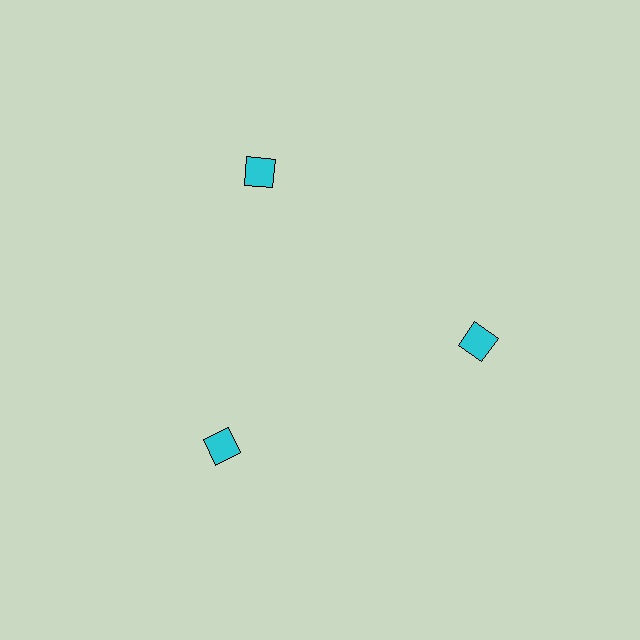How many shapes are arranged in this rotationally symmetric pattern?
There are 3 shapes, arranged in 3 groups of 1.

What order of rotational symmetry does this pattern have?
This pattern has 3-fold rotational symmetry.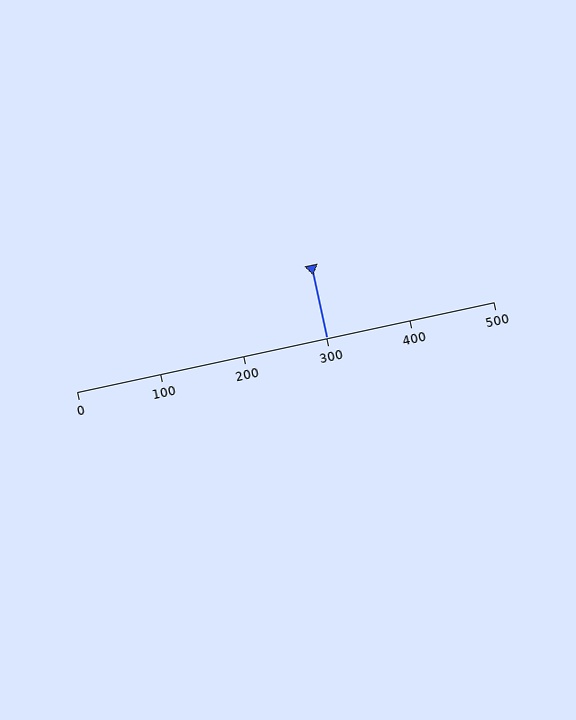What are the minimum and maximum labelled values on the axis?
The axis runs from 0 to 500.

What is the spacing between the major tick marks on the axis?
The major ticks are spaced 100 apart.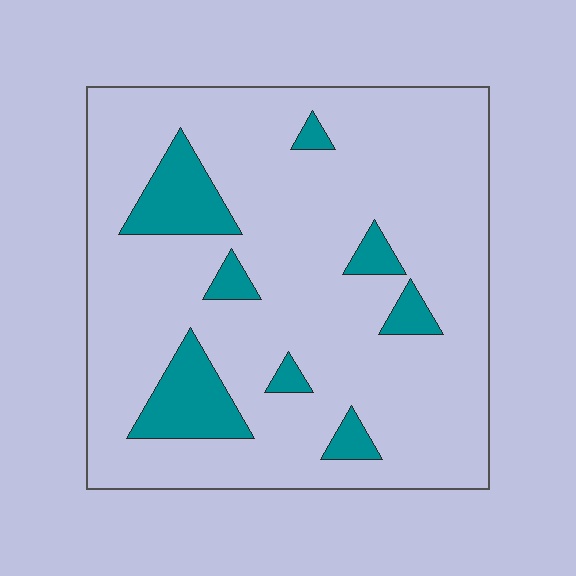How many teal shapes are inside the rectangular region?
8.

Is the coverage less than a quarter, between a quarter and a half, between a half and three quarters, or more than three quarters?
Less than a quarter.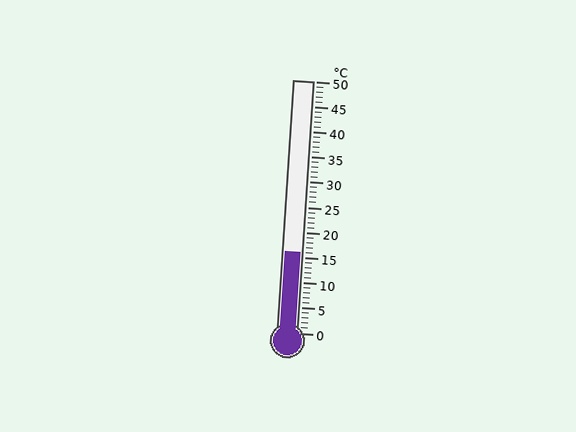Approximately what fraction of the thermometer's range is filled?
The thermometer is filled to approximately 30% of its range.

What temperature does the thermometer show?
The thermometer shows approximately 16°C.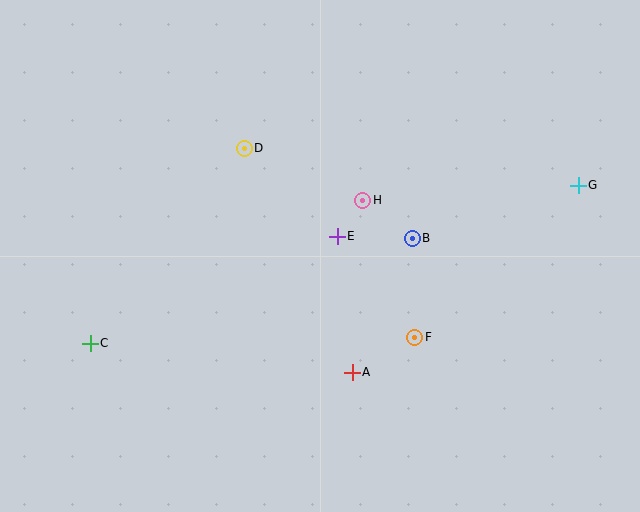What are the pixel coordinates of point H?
Point H is at (363, 200).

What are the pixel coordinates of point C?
Point C is at (90, 343).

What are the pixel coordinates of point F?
Point F is at (415, 337).